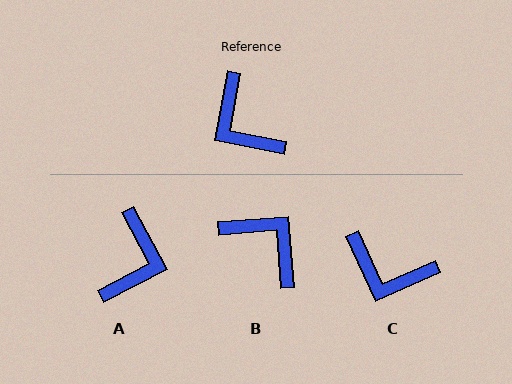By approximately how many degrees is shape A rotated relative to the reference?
Approximately 129 degrees counter-clockwise.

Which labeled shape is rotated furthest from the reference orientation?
B, about 165 degrees away.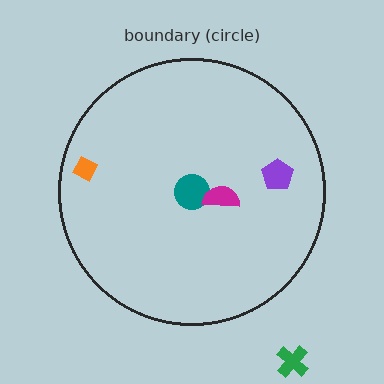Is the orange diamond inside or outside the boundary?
Inside.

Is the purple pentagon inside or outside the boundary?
Inside.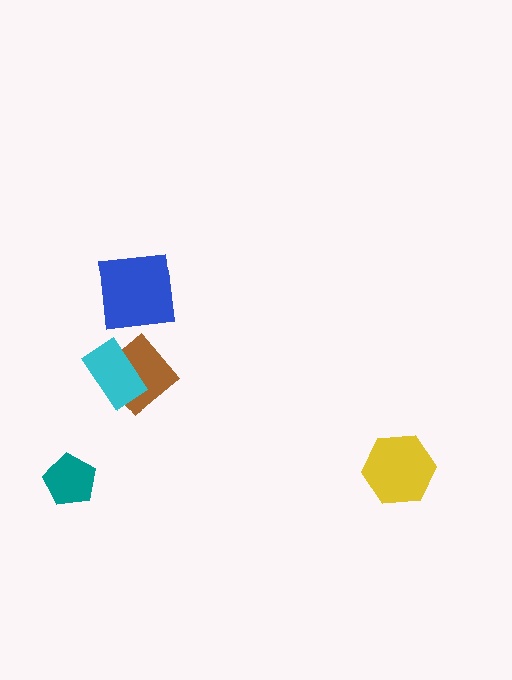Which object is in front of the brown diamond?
The cyan rectangle is in front of the brown diamond.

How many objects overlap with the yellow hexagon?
0 objects overlap with the yellow hexagon.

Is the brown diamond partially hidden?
Yes, it is partially covered by another shape.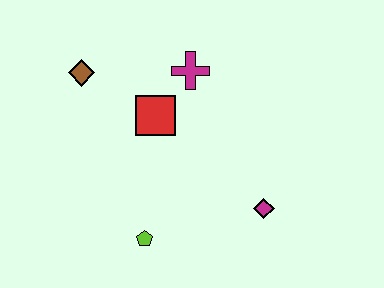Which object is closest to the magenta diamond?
The lime pentagon is closest to the magenta diamond.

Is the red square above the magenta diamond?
Yes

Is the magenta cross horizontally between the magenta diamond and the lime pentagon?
Yes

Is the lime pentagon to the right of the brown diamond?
Yes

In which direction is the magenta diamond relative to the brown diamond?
The magenta diamond is to the right of the brown diamond.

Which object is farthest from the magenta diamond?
The brown diamond is farthest from the magenta diamond.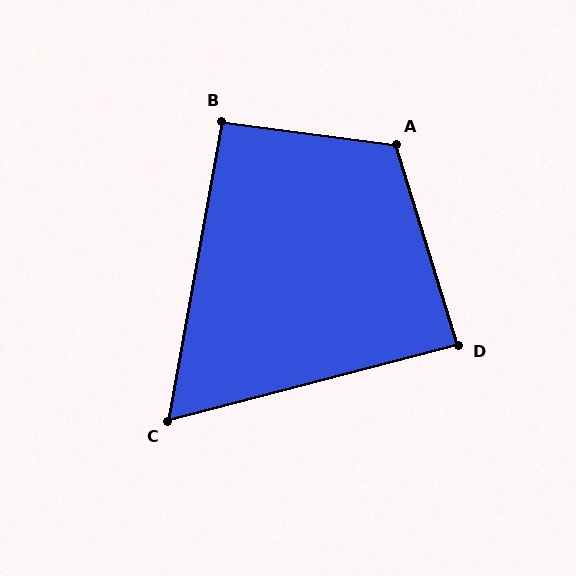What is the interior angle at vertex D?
Approximately 87 degrees (approximately right).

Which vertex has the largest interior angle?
A, at approximately 115 degrees.